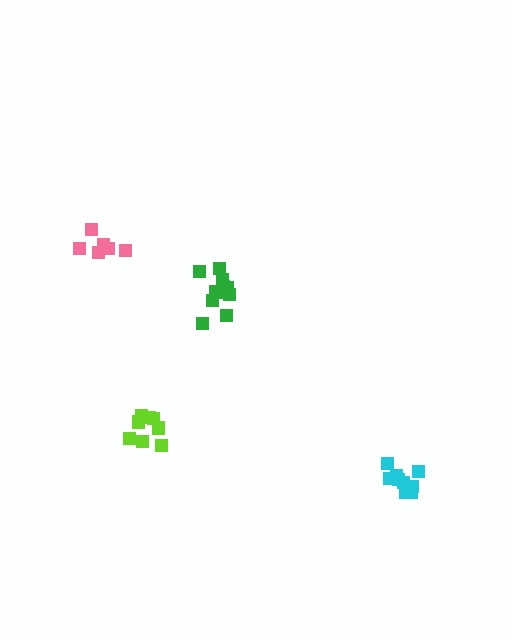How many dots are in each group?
Group 1: 11 dots, Group 2: 8 dots, Group 3: 10 dots, Group 4: 6 dots (35 total).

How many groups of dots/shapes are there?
There are 4 groups.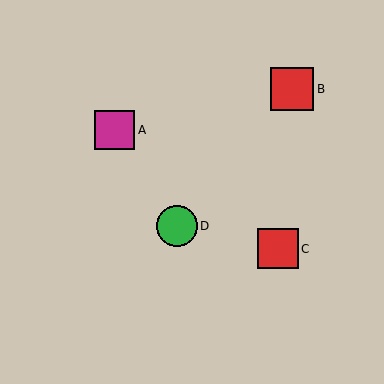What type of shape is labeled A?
Shape A is a magenta square.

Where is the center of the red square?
The center of the red square is at (292, 89).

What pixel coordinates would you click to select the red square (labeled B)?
Click at (292, 89) to select the red square B.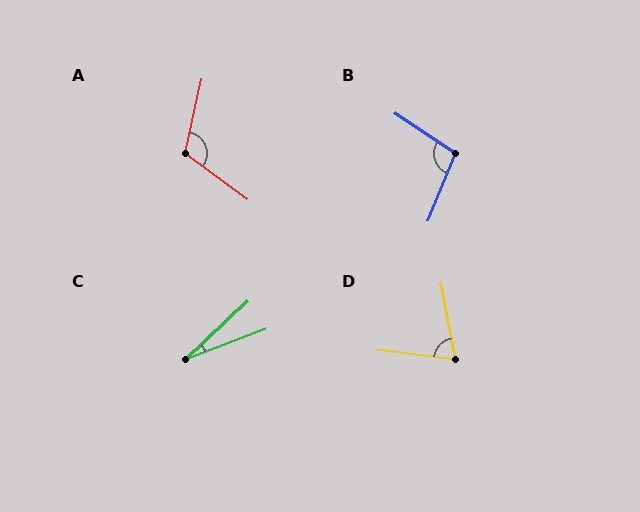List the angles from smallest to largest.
C (23°), D (72°), B (102°), A (114°).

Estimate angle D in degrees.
Approximately 72 degrees.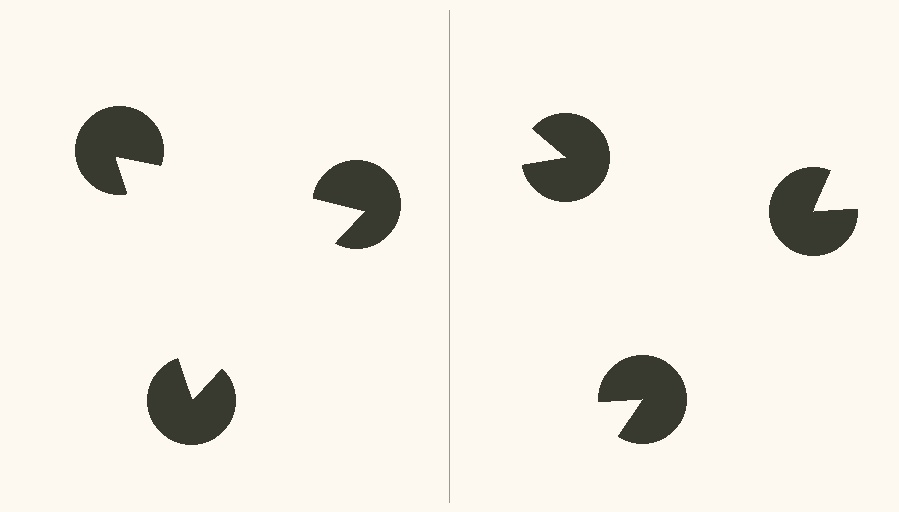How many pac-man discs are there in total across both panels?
6 — 3 on each side.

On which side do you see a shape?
An illusory triangle appears on the left side. On the right side the wedge cuts are rotated, so no coherent shape forms.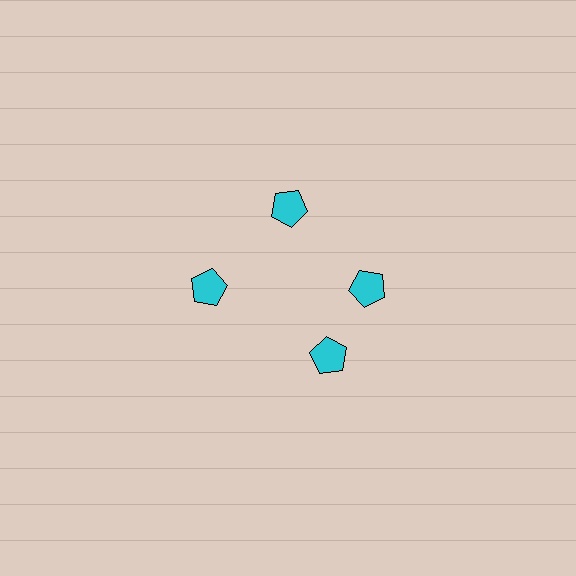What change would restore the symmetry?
The symmetry would be restored by rotating it back into even spacing with its neighbors so that all 4 pentagons sit at equal angles and equal distance from the center.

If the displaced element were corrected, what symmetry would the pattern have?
It would have 4-fold rotational symmetry — the pattern would map onto itself every 90 degrees.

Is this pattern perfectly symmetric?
No. The 4 cyan pentagons are arranged in a ring, but one element near the 6 o'clock position is rotated out of alignment along the ring, breaking the 4-fold rotational symmetry.